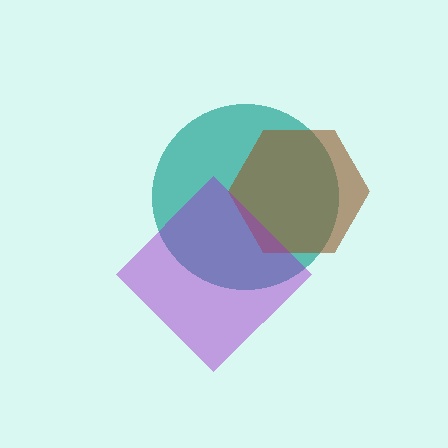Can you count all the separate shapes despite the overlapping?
Yes, there are 3 separate shapes.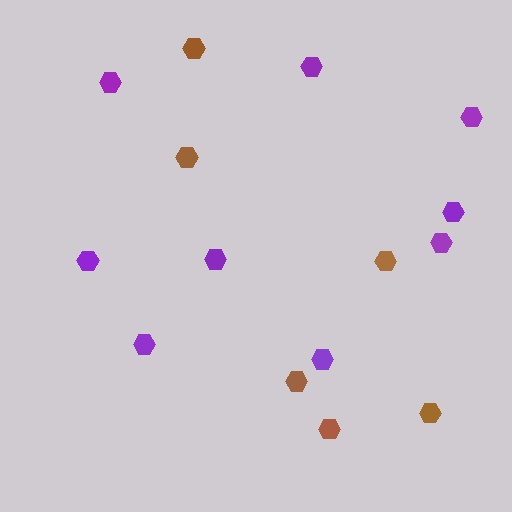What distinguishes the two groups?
There are 2 groups: one group of purple hexagons (9) and one group of brown hexagons (6).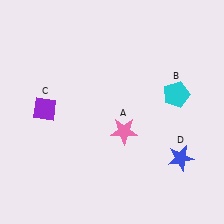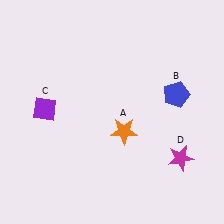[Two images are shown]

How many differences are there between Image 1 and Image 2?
There are 3 differences between the two images.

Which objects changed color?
A changed from pink to orange. B changed from cyan to blue. D changed from blue to magenta.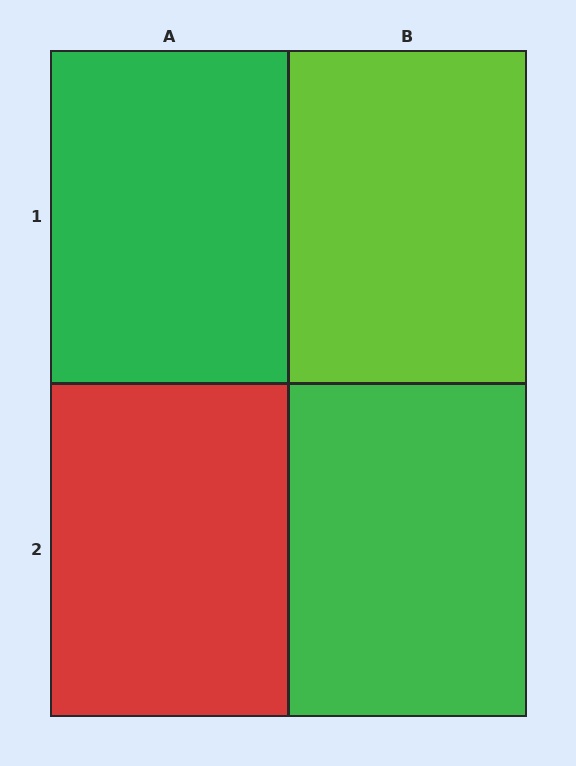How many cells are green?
2 cells are green.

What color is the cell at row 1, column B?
Lime.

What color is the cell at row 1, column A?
Green.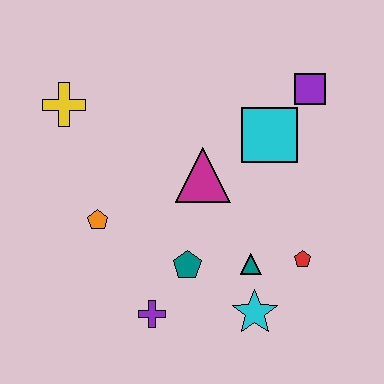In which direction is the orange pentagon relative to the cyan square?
The orange pentagon is to the left of the cyan square.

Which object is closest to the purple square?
The cyan square is closest to the purple square.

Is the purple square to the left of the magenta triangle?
No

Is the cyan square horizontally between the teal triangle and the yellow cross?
No